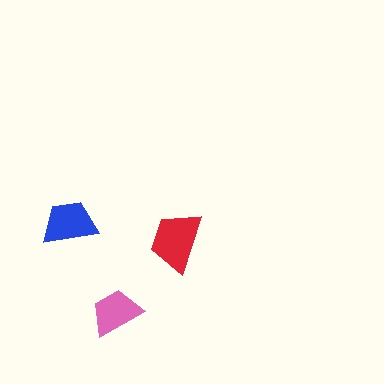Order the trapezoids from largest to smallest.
the red one, the blue one, the pink one.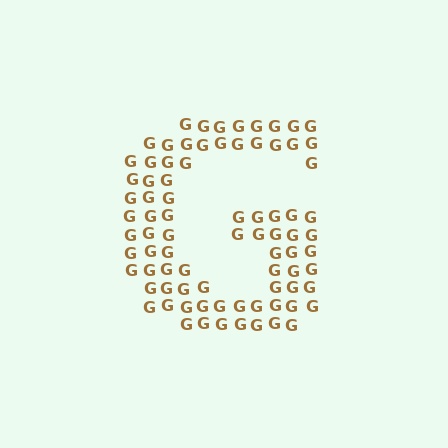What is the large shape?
The large shape is the letter G.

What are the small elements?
The small elements are letter G's.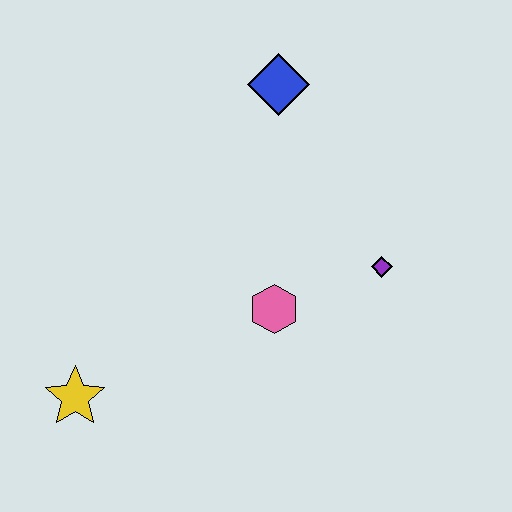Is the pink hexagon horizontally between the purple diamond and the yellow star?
Yes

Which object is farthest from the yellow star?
The blue diamond is farthest from the yellow star.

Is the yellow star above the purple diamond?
No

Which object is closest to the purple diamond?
The pink hexagon is closest to the purple diamond.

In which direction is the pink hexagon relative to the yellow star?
The pink hexagon is to the right of the yellow star.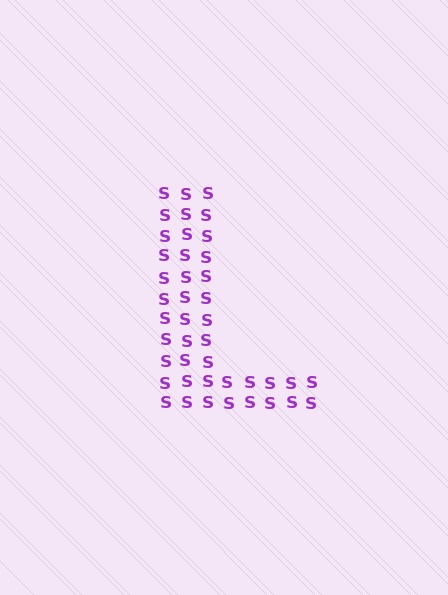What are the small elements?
The small elements are letter S's.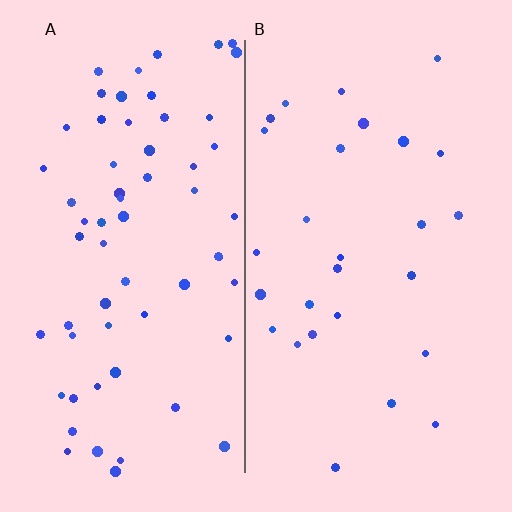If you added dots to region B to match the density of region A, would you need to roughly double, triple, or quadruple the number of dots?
Approximately double.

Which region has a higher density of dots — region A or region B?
A (the left).